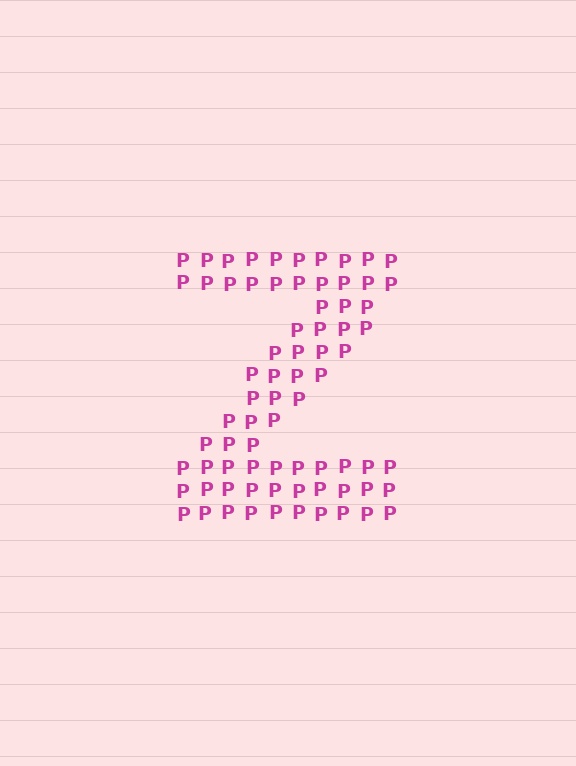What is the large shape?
The large shape is the letter Z.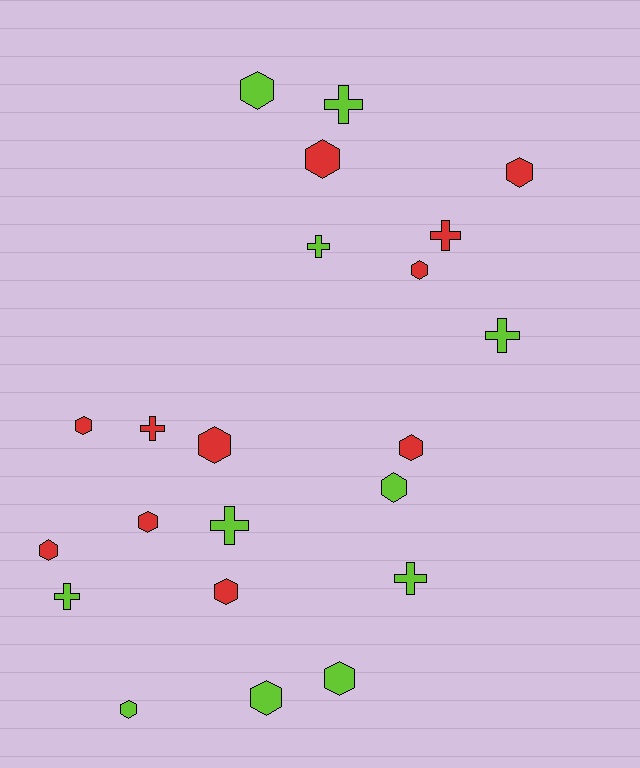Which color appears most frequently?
Lime, with 11 objects.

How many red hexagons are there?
There are 9 red hexagons.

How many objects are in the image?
There are 22 objects.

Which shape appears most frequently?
Hexagon, with 14 objects.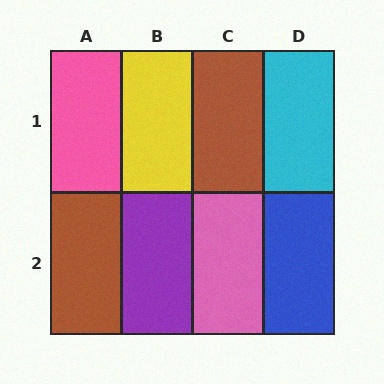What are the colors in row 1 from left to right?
Pink, yellow, brown, cyan.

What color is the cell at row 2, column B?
Purple.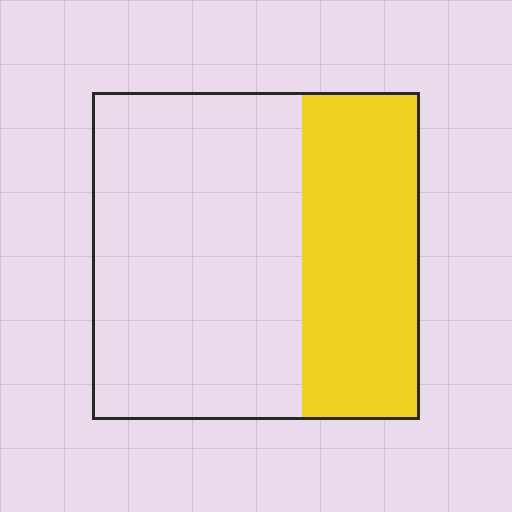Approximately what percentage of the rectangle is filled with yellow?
Approximately 35%.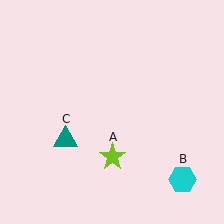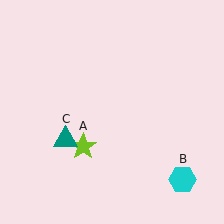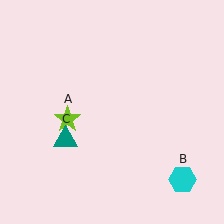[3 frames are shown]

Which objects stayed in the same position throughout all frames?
Cyan hexagon (object B) and teal triangle (object C) remained stationary.